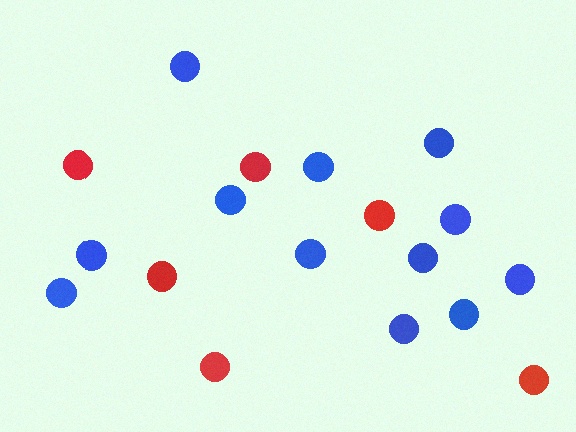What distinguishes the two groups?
There are 2 groups: one group of blue circles (12) and one group of red circles (6).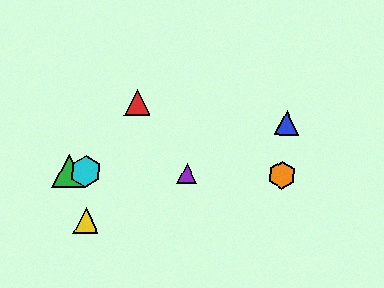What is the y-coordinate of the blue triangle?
The blue triangle is at y≈123.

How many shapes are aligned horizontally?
4 shapes (the green triangle, the purple triangle, the orange hexagon, the cyan hexagon) are aligned horizontally.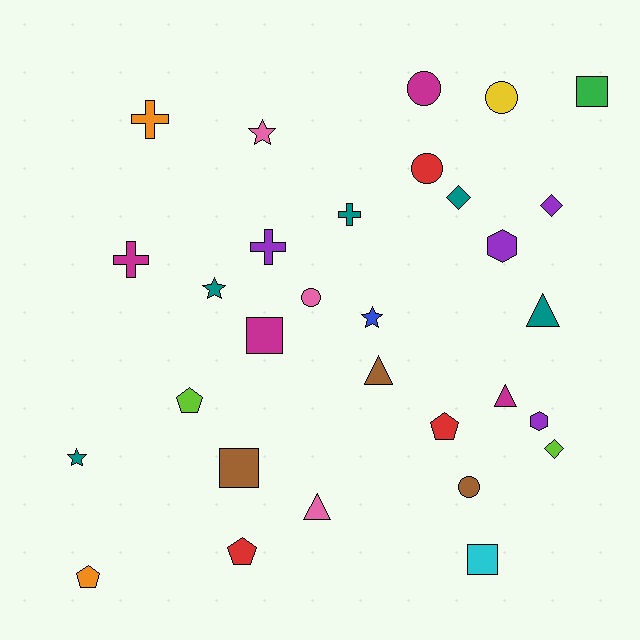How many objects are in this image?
There are 30 objects.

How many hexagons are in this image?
There are 2 hexagons.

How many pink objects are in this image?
There are 3 pink objects.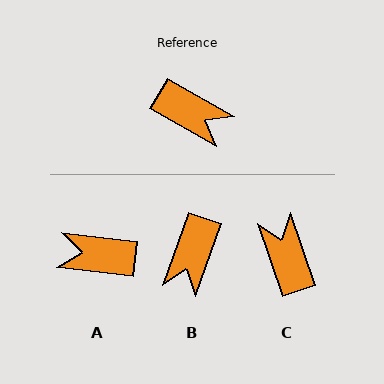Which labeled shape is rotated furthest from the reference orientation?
A, about 157 degrees away.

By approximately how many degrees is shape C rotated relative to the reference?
Approximately 139 degrees counter-clockwise.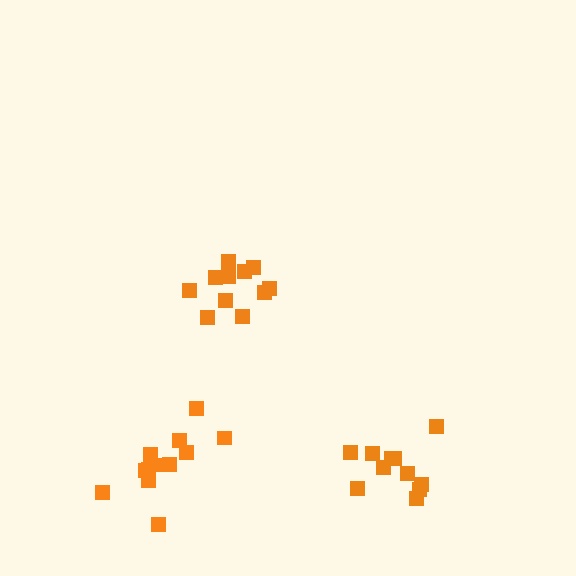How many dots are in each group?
Group 1: 11 dots, Group 2: 11 dots, Group 3: 12 dots (34 total).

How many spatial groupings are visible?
There are 3 spatial groupings.